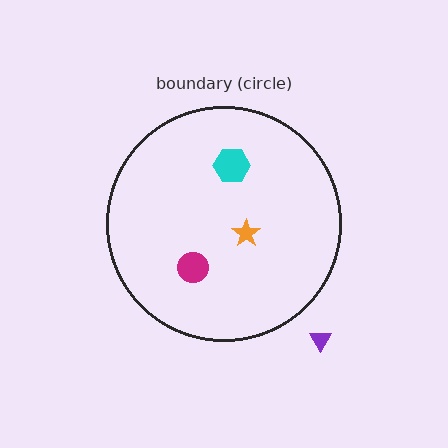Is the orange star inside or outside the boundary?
Inside.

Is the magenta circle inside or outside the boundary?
Inside.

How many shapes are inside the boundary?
3 inside, 1 outside.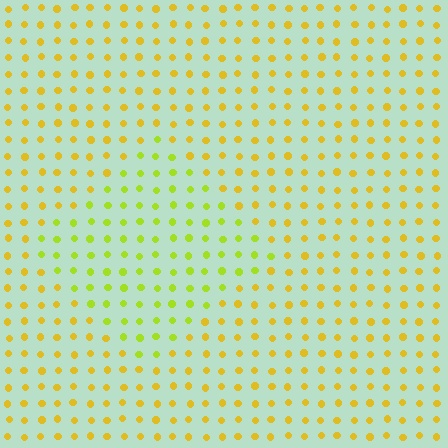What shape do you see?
I see a diamond.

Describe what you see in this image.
The image is filled with small yellow elements in a uniform arrangement. A diamond-shaped region is visible where the elements are tinted to a slightly different hue, forming a subtle color boundary.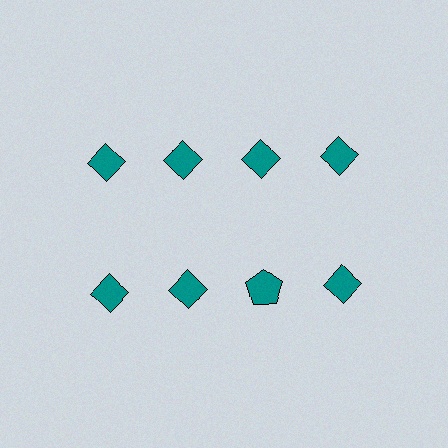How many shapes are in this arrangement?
There are 8 shapes arranged in a grid pattern.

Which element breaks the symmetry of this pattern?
The teal pentagon in the second row, center column breaks the symmetry. All other shapes are teal diamonds.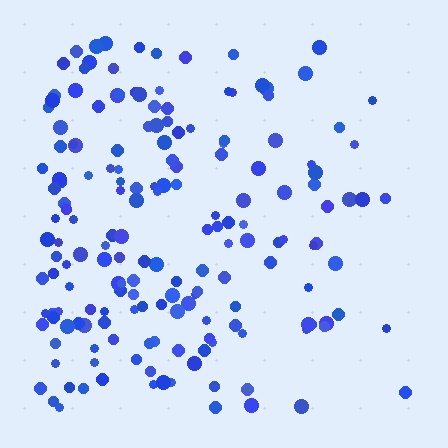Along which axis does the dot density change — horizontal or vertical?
Horizontal.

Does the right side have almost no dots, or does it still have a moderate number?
Still a moderate number, just noticeably fewer than the left.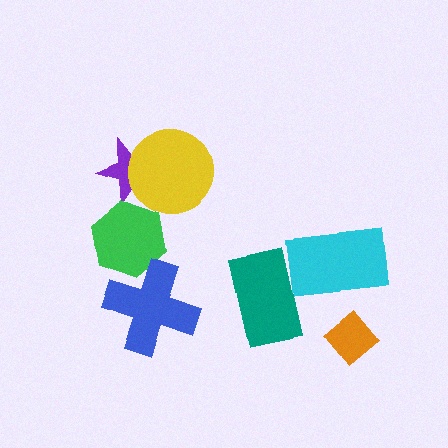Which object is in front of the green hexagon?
The blue cross is in front of the green hexagon.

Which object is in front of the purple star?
The yellow circle is in front of the purple star.